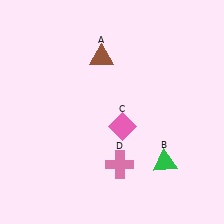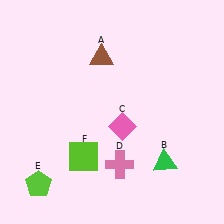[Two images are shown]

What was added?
A lime pentagon (E), a lime square (F) were added in Image 2.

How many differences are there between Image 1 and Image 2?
There are 2 differences between the two images.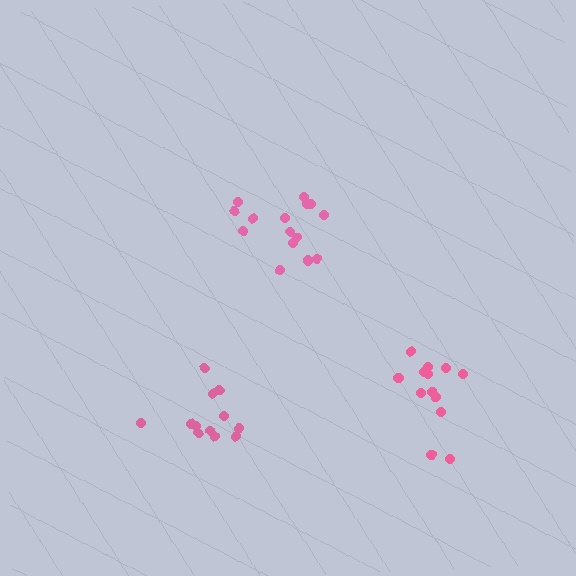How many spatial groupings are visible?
There are 3 spatial groupings.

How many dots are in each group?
Group 1: 12 dots, Group 2: 13 dots, Group 3: 15 dots (40 total).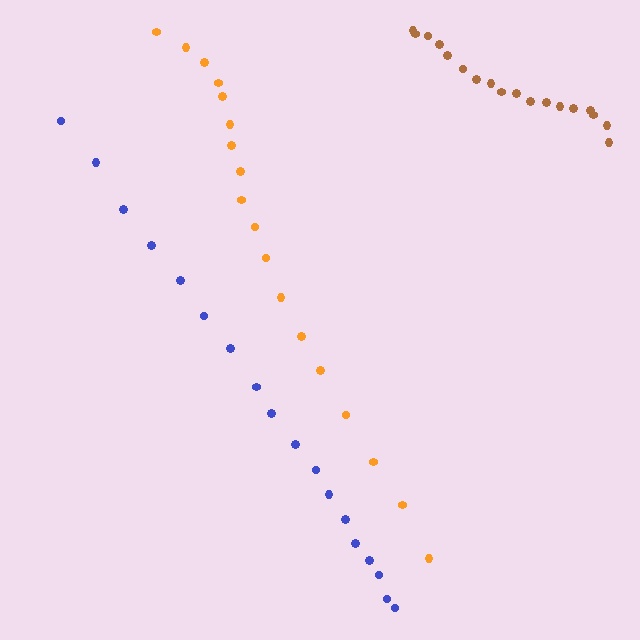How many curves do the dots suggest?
There are 3 distinct paths.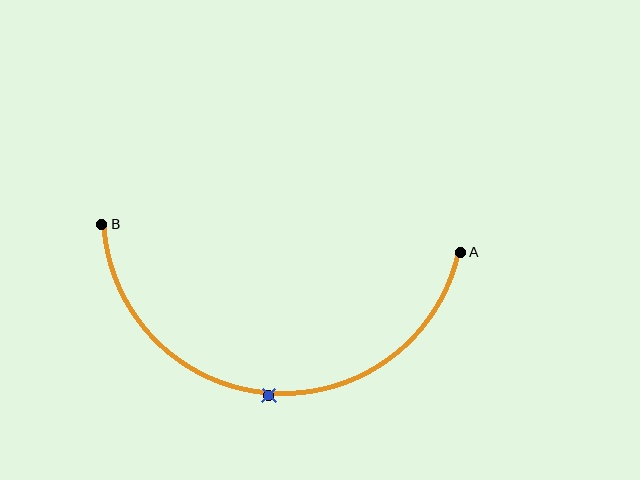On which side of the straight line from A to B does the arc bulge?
The arc bulges below the straight line connecting A and B.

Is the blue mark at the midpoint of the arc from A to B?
Yes. The blue mark lies on the arc at equal arc-length from both A and B — it is the arc midpoint.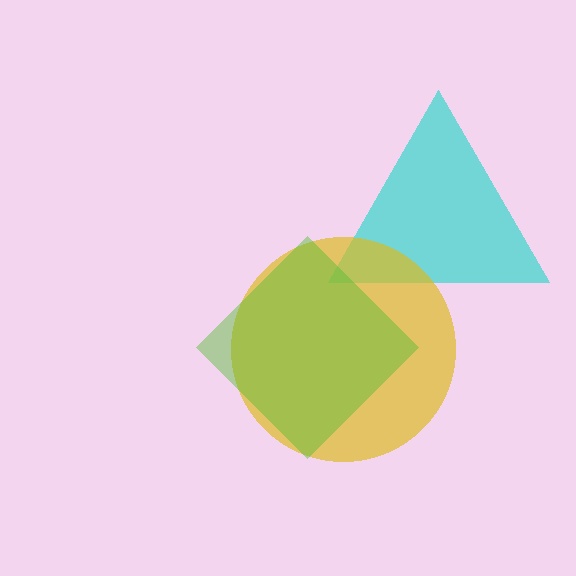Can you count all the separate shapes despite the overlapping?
Yes, there are 3 separate shapes.